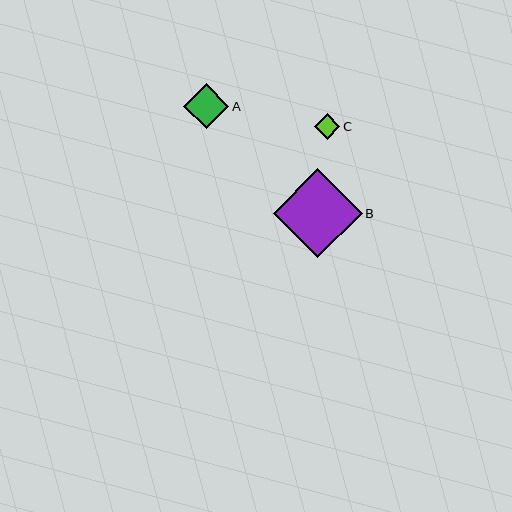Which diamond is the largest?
Diamond B is the largest with a size of approximately 89 pixels.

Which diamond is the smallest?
Diamond C is the smallest with a size of approximately 25 pixels.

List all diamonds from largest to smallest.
From largest to smallest: B, A, C.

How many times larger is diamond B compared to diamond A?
Diamond B is approximately 2.0 times the size of diamond A.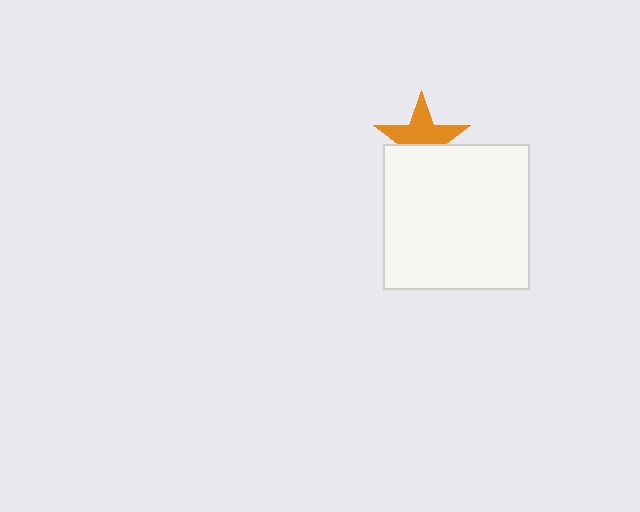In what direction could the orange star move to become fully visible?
The orange star could move up. That would shift it out from behind the white square entirely.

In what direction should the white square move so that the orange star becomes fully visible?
The white square should move down. That is the shortest direction to clear the overlap and leave the orange star fully visible.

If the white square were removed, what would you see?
You would see the complete orange star.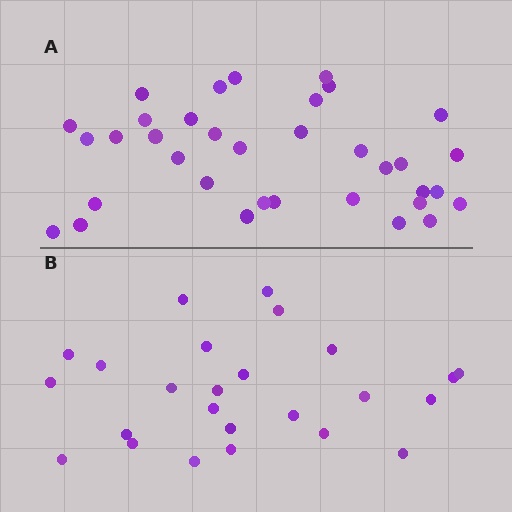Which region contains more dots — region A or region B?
Region A (the top region) has more dots.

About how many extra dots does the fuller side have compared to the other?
Region A has roughly 10 or so more dots than region B.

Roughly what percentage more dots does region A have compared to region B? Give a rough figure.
About 40% more.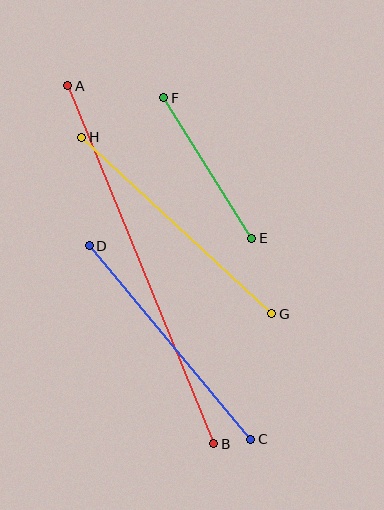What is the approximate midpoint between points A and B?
The midpoint is at approximately (141, 265) pixels.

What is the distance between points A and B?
The distance is approximately 387 pixels.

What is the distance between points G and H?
The distance is approximately 259 pixels.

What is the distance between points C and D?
The distance is approximately 252 pixels.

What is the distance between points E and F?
The distance is approximately 165 pixels.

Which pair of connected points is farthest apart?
Points A and B are farthest apart.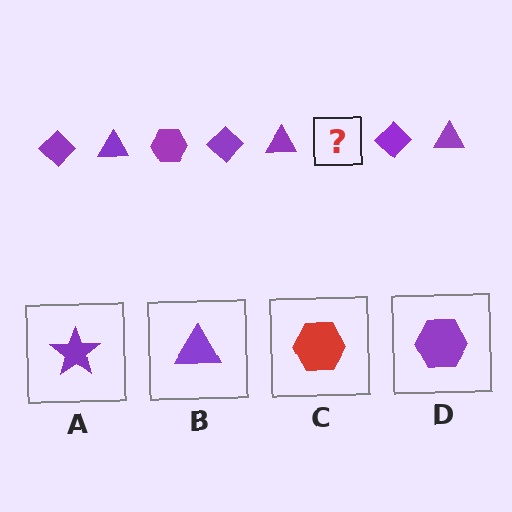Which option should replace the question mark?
Option D.